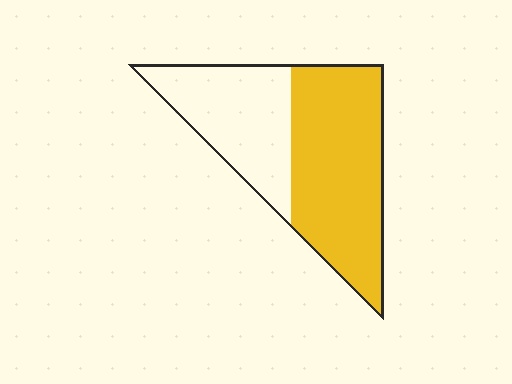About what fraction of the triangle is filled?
About three fifths (3/5).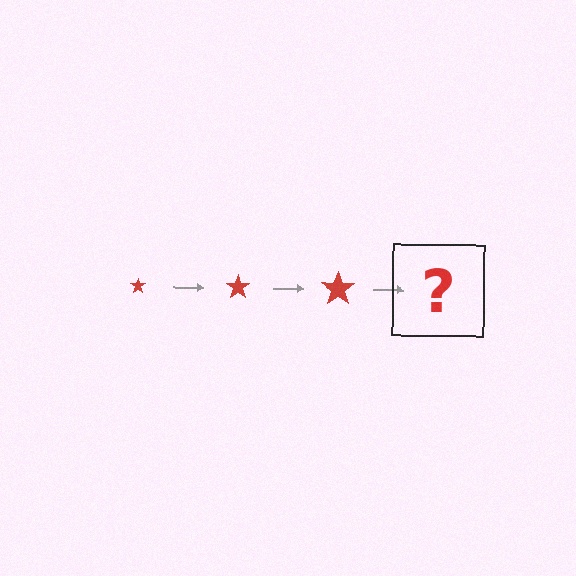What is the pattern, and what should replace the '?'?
The pattern is that the star gets progressively larger each step. The '?' should be a red star, larger than the previous one.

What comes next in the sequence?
The next element should be a red star, larger than the previous one.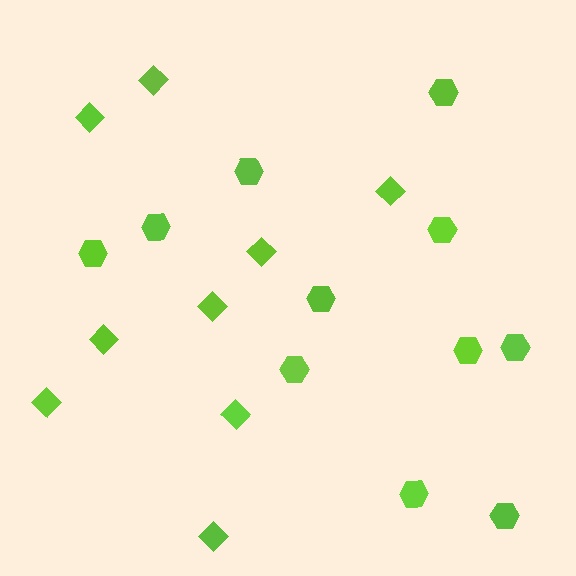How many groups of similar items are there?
There are 2 groups: one group of hexagons (11) and one group of diamonds (9).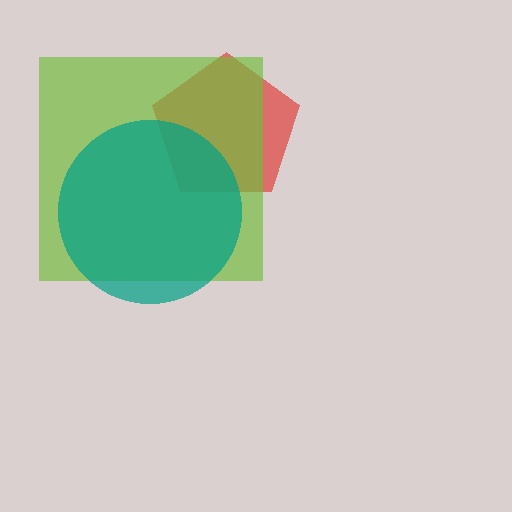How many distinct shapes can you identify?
There are 3 distinct shapes: a red pentagon, a lime square, a teal circle.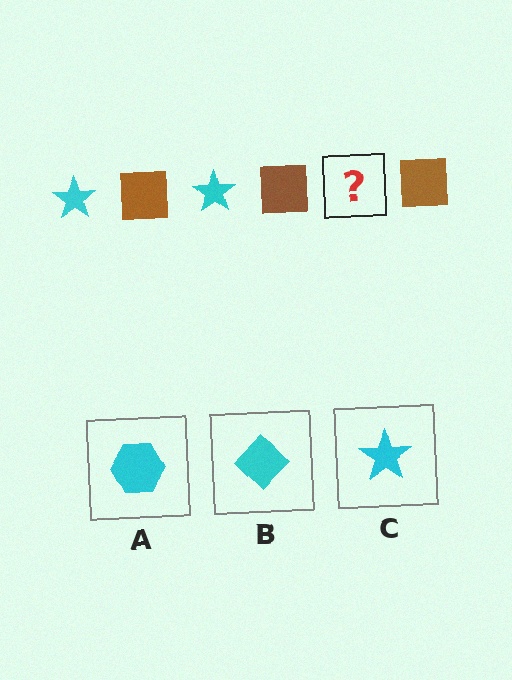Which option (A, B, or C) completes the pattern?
C.